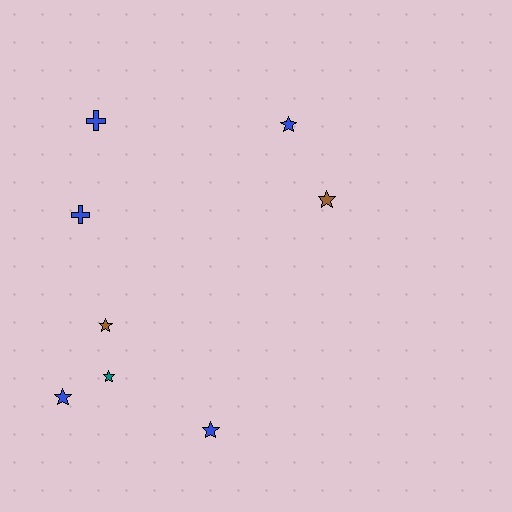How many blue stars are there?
There are 3 blue stars.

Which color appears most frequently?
Blue, with 5 objects.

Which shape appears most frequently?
Star, with 6 objects.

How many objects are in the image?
There are 8 objects.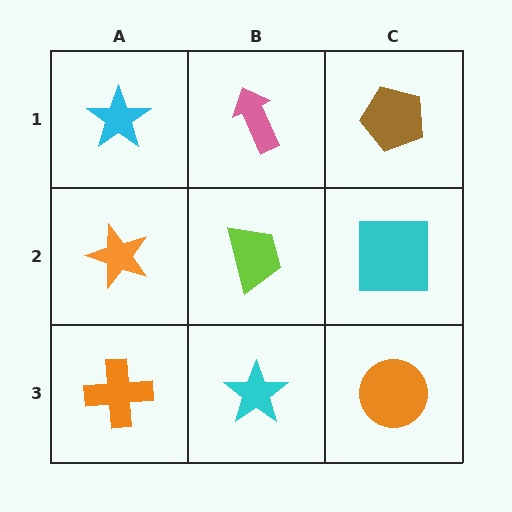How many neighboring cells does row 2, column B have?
4.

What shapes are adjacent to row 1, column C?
A cyan square (row 2, column C), a pink arrow (row 1, column B).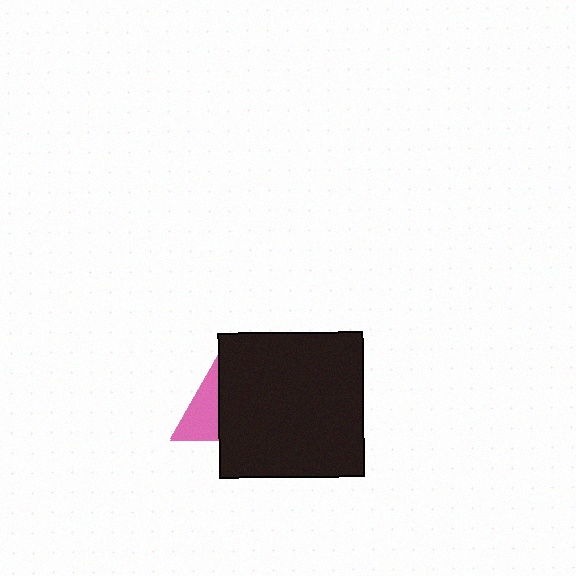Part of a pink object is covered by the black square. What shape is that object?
It is a triangle.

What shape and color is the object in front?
The object in front is a black square.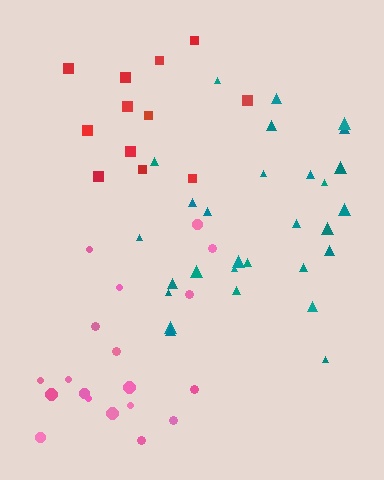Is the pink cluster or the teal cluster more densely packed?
Teal.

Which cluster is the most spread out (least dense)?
Red.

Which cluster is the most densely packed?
Teal.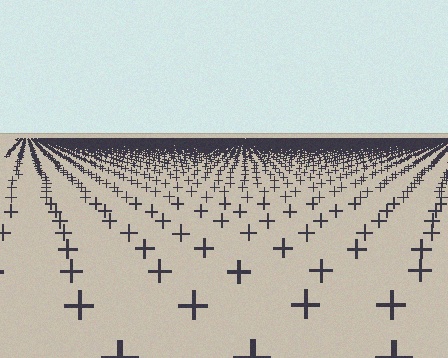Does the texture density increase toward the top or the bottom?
Density increases toward the top.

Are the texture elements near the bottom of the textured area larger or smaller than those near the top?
Larger. Near the bottom, elements are closer to the viewer and appear at a bigger on-screen size.